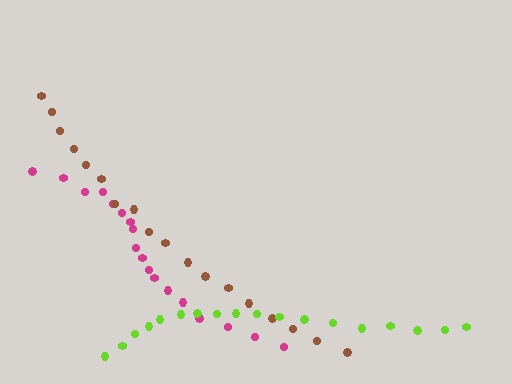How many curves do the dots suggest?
There are 3 distinct paths.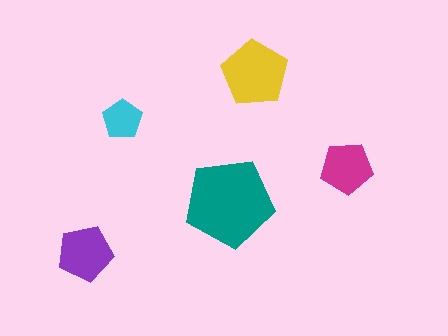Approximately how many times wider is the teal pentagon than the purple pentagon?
About 1.5 times wider.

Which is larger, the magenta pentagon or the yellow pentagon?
The yellow one.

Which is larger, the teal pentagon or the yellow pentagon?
The teal one.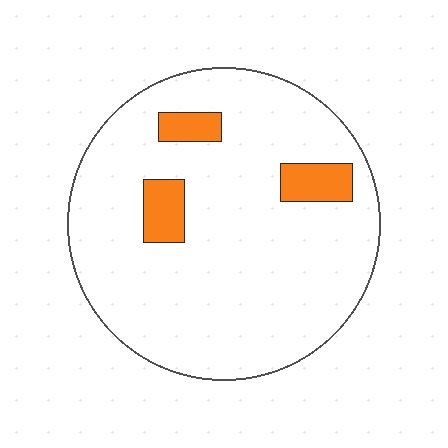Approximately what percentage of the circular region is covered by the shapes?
Approximately 10%.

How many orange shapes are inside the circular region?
3.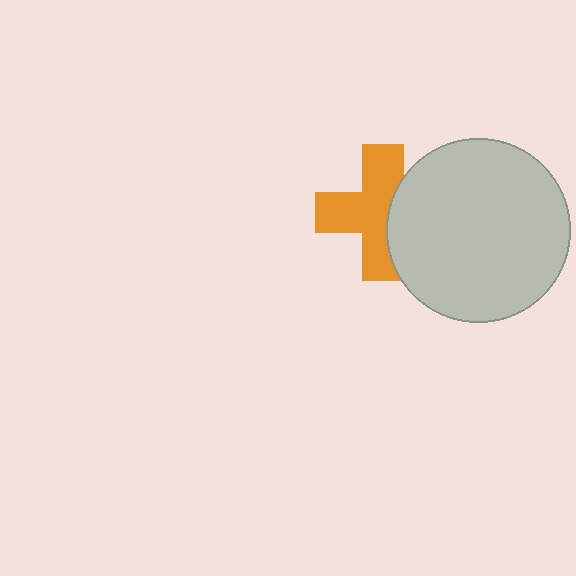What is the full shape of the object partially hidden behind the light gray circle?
The partially hidden object is an orange cross.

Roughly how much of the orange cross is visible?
Most of it is visible (roughly 66%).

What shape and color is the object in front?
The object in front is a light gray circle.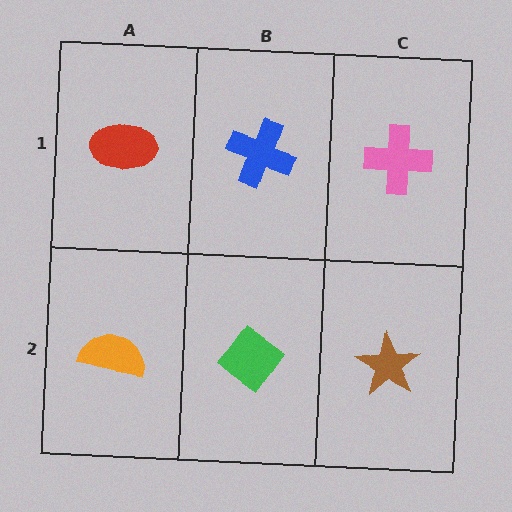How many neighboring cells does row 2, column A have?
2.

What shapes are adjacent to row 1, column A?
An orange semicircle (row 2, column A), a blue cross (row 1, column B).